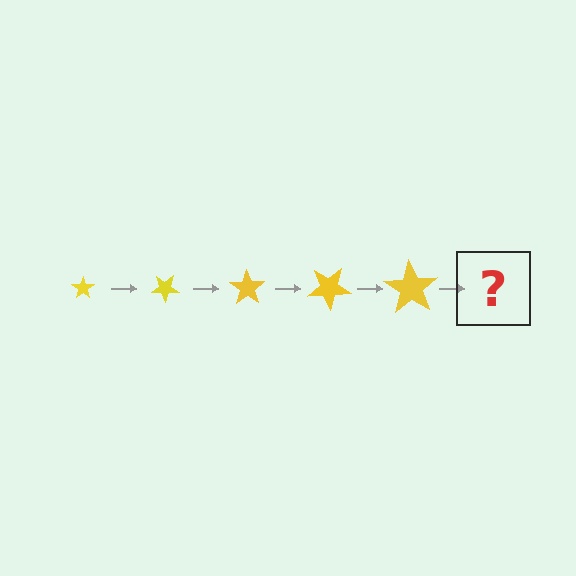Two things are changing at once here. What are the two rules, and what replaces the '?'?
The two rules are that the star grows larger each step and it rotates 35 degrees each step. The '?' should be a star, larger than the previous one and rotated 175 degrees from the start.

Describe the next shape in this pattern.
It should be a star, larger than the previous one and rotated 175 degrees from the start.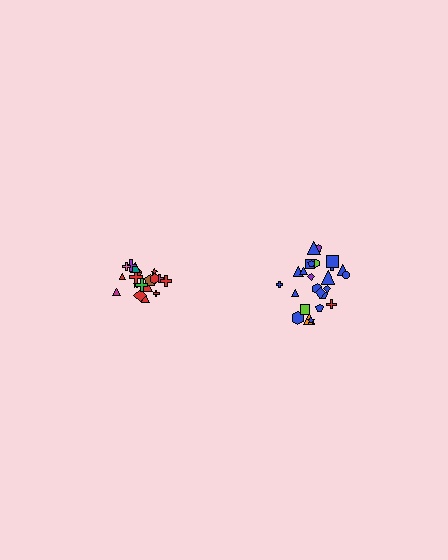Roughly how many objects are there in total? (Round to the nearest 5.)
Roughly 45 objects in total.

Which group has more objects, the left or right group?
The right group.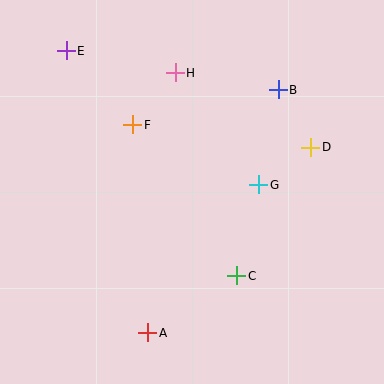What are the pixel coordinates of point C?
Point C is at (237, 276).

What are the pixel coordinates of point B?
Point B is at (278, 90).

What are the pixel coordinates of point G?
Point G is at (258, 185).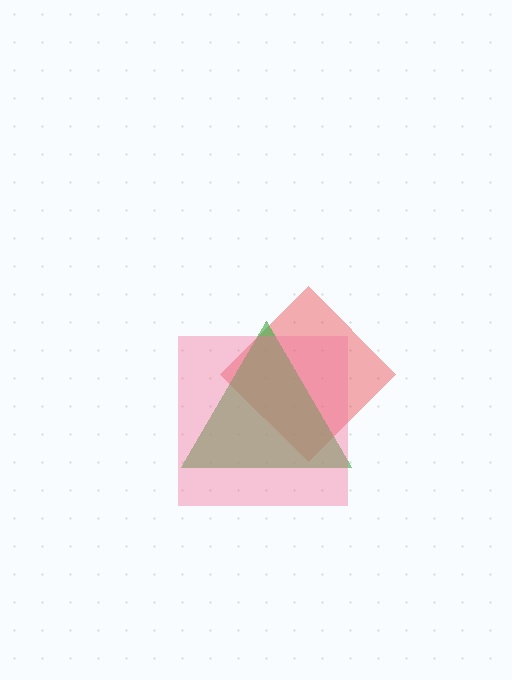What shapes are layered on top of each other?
The layered shapes are: a red diamond, a green triangle, a pink square.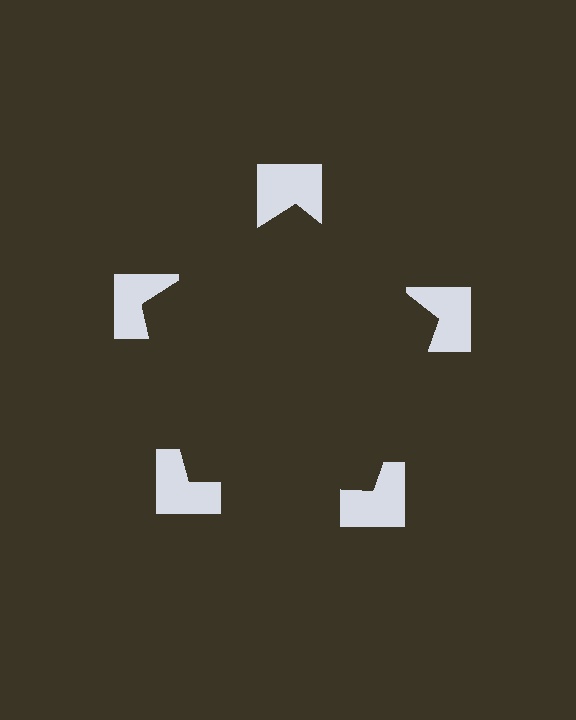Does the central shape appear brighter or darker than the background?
It typically appears slightly darker than the background, even though no actual brightness change is drawn.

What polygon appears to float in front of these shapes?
An illusory pentagon — its edges are inferred from the aligned wedge cuts in the notched squares, not physically drawn.